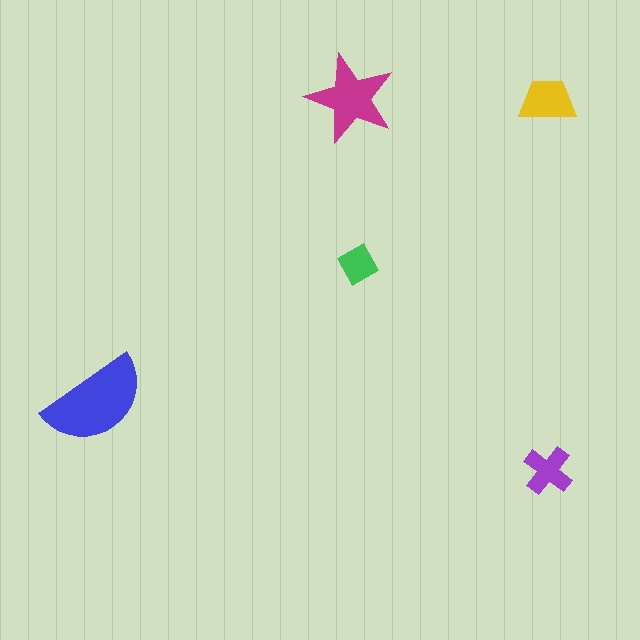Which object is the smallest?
The green square.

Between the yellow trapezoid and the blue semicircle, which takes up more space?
The blue semicircle.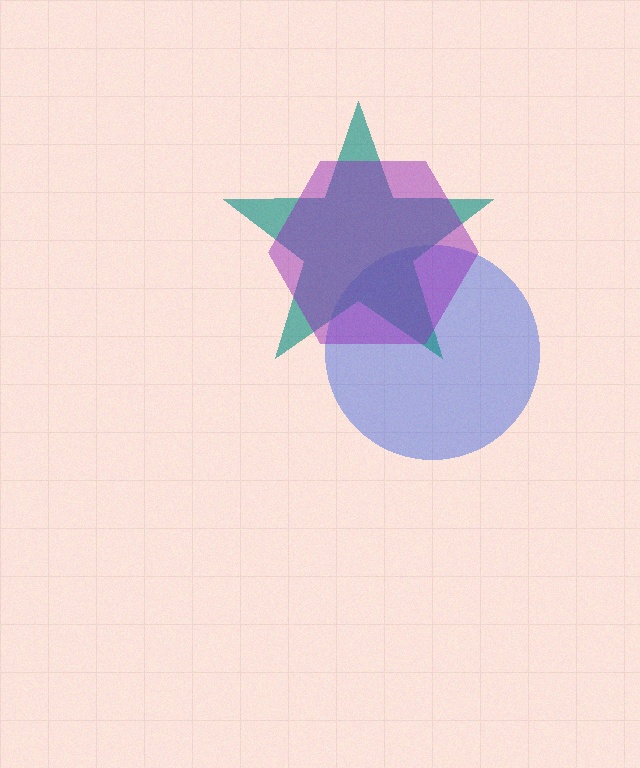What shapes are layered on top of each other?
The layered shapes are: a blue circle, a teal star, a purple hexagon.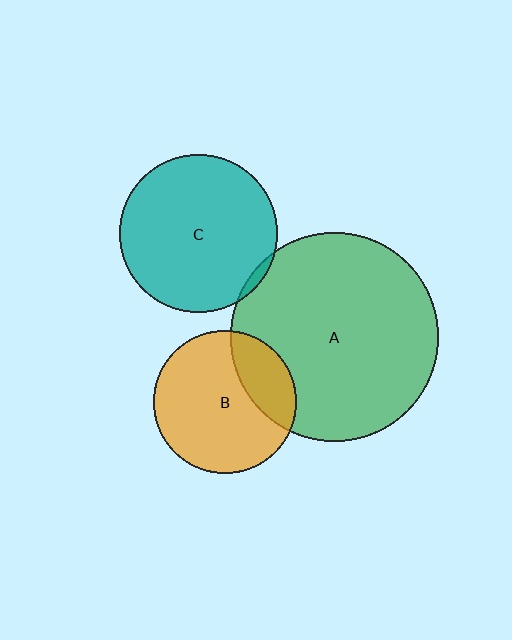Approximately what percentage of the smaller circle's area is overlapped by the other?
Approximately 25%.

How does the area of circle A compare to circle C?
Approximately 1.7 times.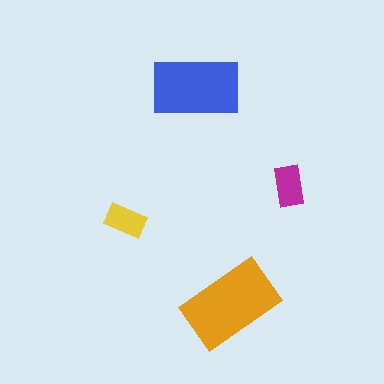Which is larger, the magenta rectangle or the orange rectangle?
The orange one.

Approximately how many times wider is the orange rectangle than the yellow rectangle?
About 2.5 times wider.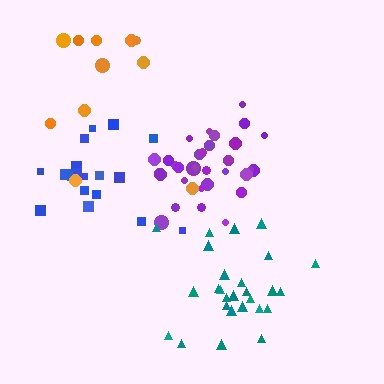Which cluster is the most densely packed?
Purple.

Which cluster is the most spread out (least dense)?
Orange.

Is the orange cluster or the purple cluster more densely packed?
Purple.